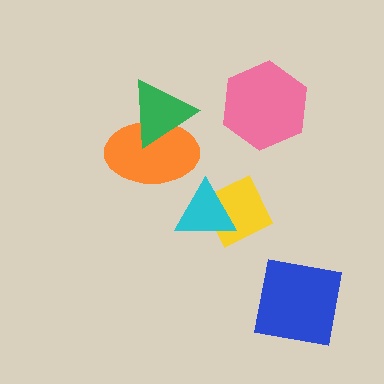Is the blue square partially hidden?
No, no other shape covers it.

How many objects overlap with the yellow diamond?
1 object overlaps with the yellow diamond.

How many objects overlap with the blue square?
0 objects overlap with the blue square.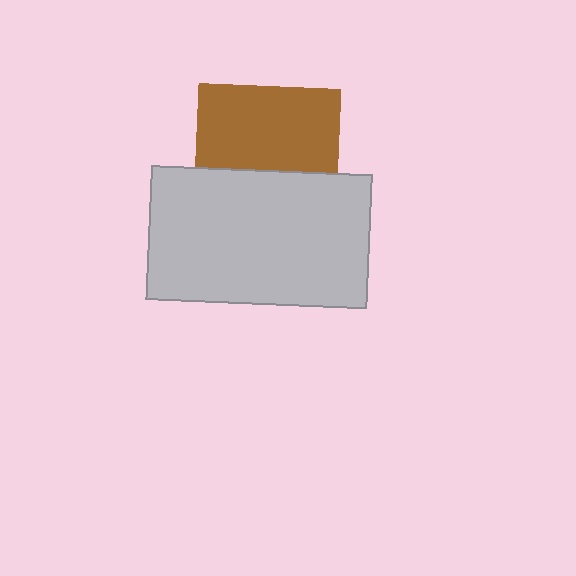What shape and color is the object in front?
The object in front is a light gray rectangle.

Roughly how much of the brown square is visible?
About half of it is visible (roughly 59%).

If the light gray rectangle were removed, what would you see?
You would see the complete brown square.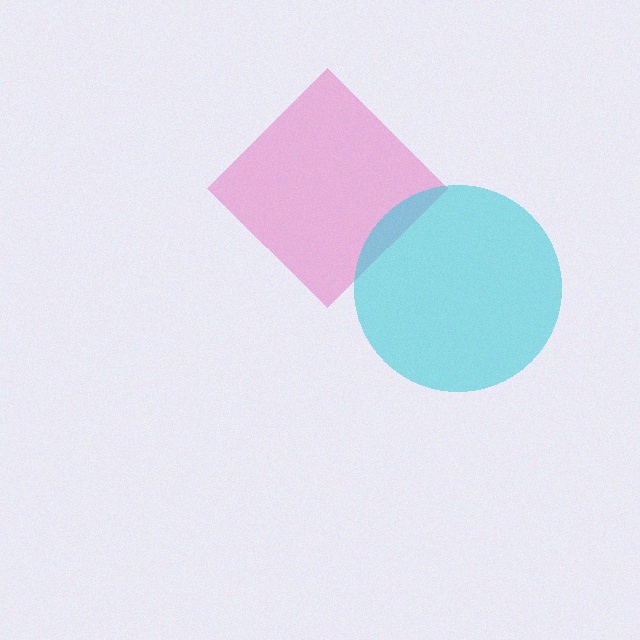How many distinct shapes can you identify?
There are 2 distinct shapes: a pink diamond, a cyan circle.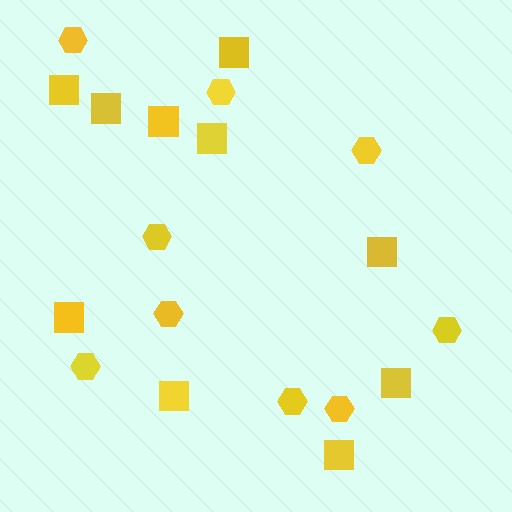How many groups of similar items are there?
There are 2 groups: one group of squares (10) and one group of hexagons (9).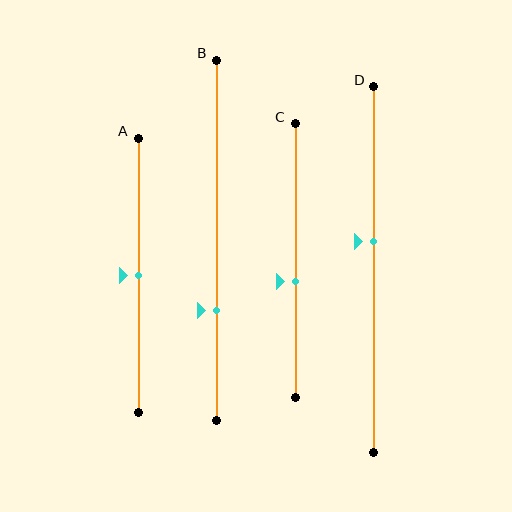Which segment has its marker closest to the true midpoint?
Segment A has its marker closest to the true midpoint.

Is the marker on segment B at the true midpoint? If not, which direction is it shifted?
No, the marker on segment B is shifted downward by about 19% of the segment length.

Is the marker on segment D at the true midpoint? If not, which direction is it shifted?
No, the marker on segment D is shifted upward by about 8% of the segment length.